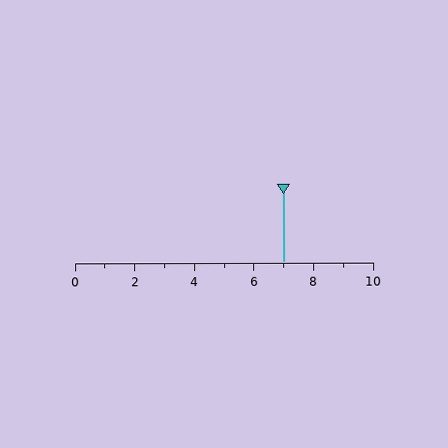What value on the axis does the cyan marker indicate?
The marker indicates approximately 7.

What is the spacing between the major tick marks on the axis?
The major ticks are spaced 2 apart.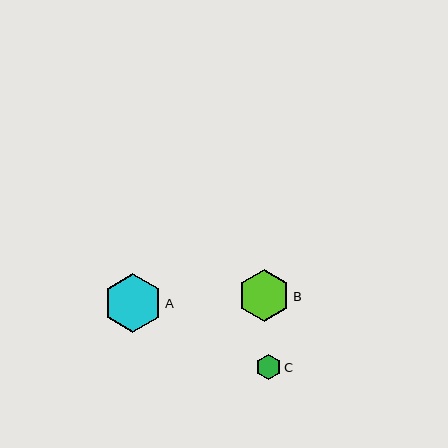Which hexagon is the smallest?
Hexagon C is the smallest with a size of approximately 25 pixels.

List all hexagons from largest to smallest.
From largest to smallest: A, B, C.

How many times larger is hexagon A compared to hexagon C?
Hexagon A is approximately 2.3 times the size of hexagon C.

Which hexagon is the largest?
Hexagon A is the largest with a size of approximately 59 pixels.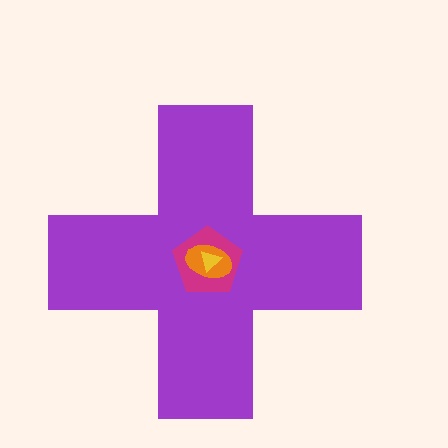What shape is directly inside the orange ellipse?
The yellow triangle.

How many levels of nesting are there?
4.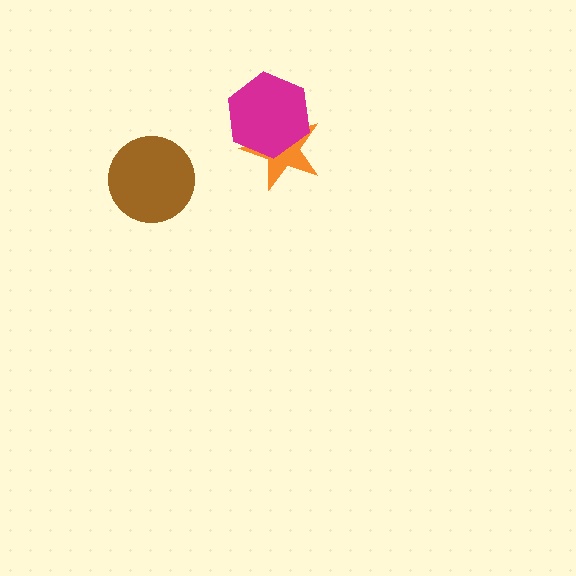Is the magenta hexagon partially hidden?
No, no other shape covers it.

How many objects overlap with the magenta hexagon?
1 object overlaps with the magenta hexagon.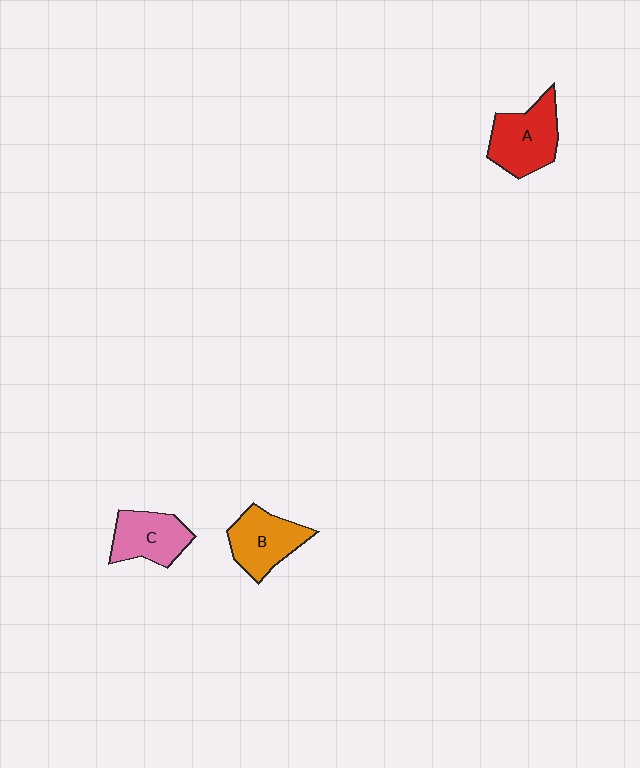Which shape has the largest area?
Shape A (red).